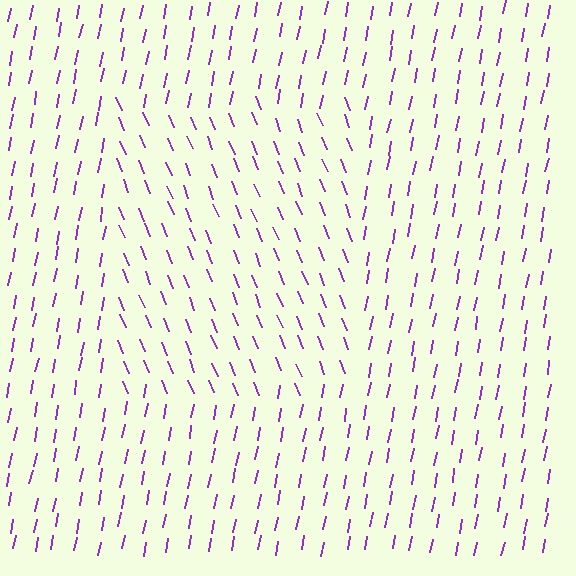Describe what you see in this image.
The image is filled with small purple line segments. A rectangle region in the image has lines oriented differently from the surrounding lines, creating a visible texture boundary.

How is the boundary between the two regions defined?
The boundary is defined purely by a change in line orientation (approximately 33 degrees difference). All lines are the same color and thickness.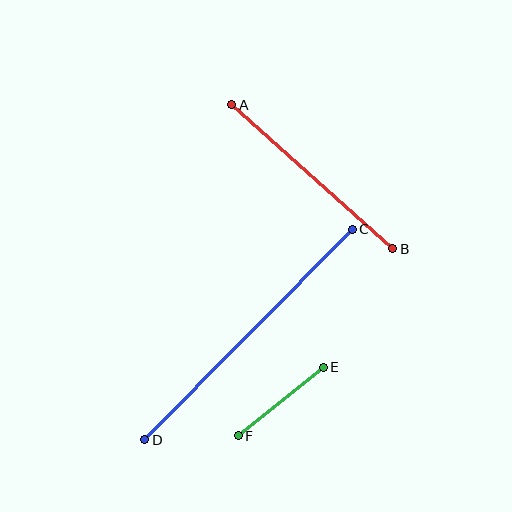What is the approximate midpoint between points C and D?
The midpoint is at approximately (248, 334) pixels.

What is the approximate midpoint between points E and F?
The midpoint is at approximately (281, 402) pixels.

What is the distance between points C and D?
The distance is approximately 296 pixels.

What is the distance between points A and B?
The distance is approximately 216 pixels.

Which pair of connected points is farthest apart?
Points C and D are farthest apart.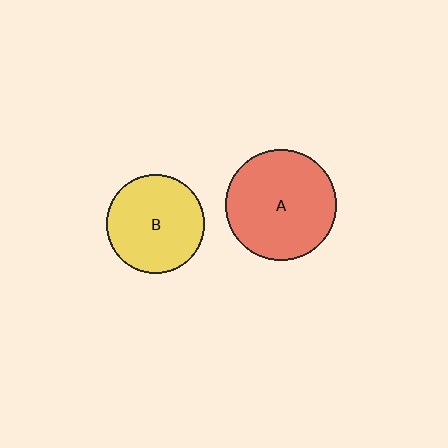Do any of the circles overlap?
No, none of the circles overlap.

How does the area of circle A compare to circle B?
Approximately 1.3 times.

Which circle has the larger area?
Circle A (red).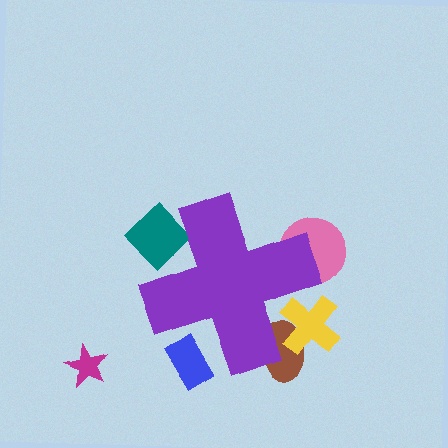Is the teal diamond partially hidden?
Yes, the teal diamond is partially hidden behind the purple cross.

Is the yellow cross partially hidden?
Yes, the yellow cross is partially hidden behind the purple cross.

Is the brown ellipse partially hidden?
Yes, the brown ellipse is partially hidden behind the purple cross.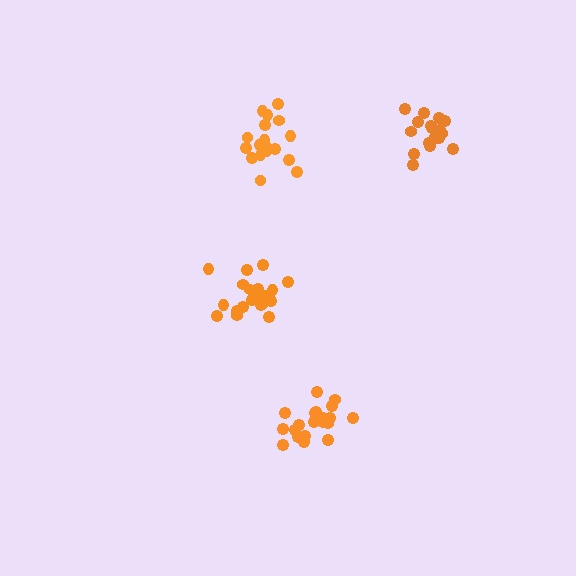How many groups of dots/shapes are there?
There are 4 groups.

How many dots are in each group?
Group 1: 18 dots, Group 2: 18 dots, Group 3: 20 dots, Group 4: 20 dots (76 total).